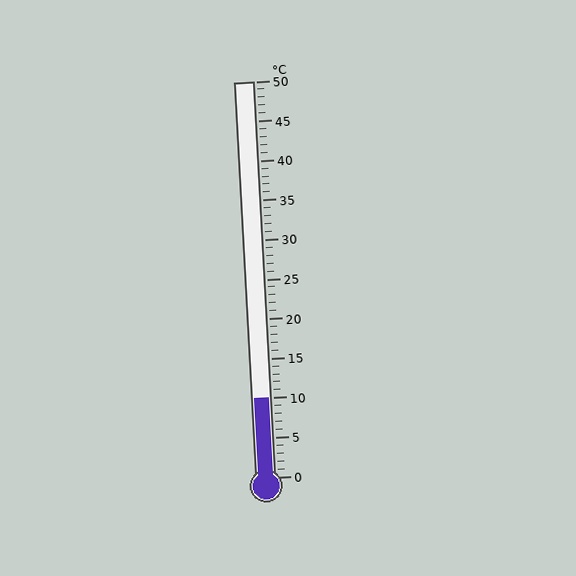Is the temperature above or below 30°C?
The temperature is below 30°C.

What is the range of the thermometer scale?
The thermometer scale ranges from 0°C to 50°C.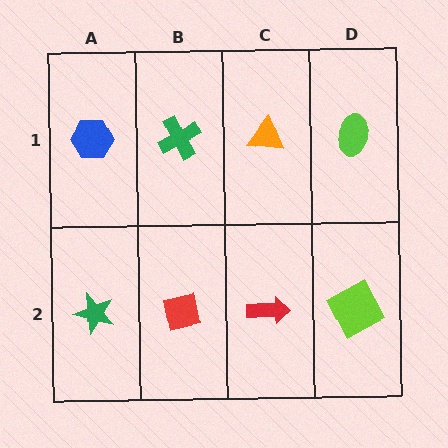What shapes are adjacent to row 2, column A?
A blue hexagon (row 1, column A), a red square (row 2, column B).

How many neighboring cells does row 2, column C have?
3.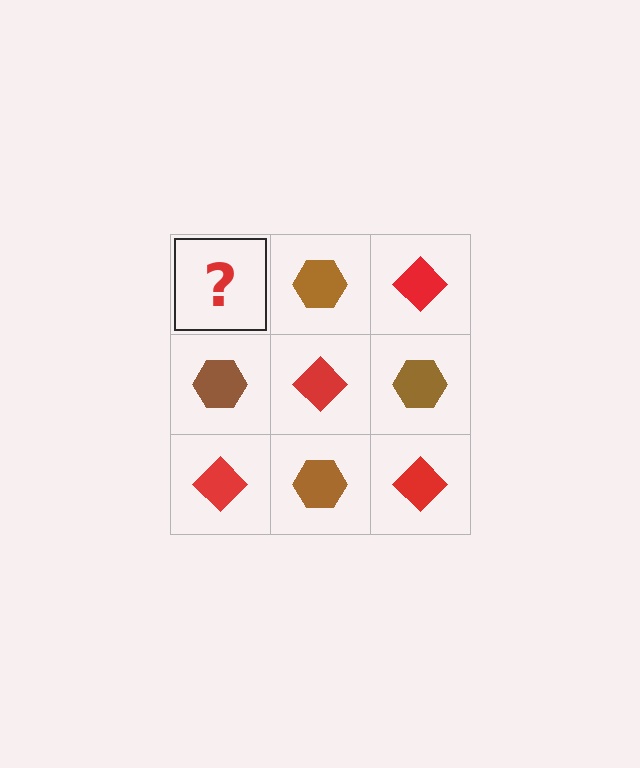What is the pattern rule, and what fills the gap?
The rule is that it alternates red diamond and brown hexagon in a checkerboard pattern. The gap should be filled with a red diamond.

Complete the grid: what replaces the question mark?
The question mark should be replaced with a red diamond.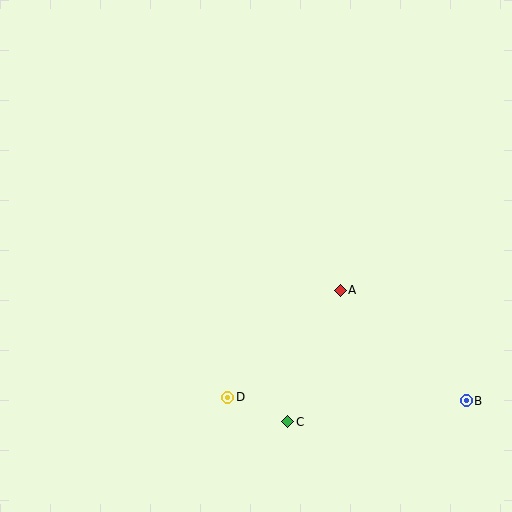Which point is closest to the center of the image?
Point A at (340, 290) is closest to the center.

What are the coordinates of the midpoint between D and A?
The midpoint between D and A is at (284, 344).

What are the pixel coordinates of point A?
Point A is at (340, 290).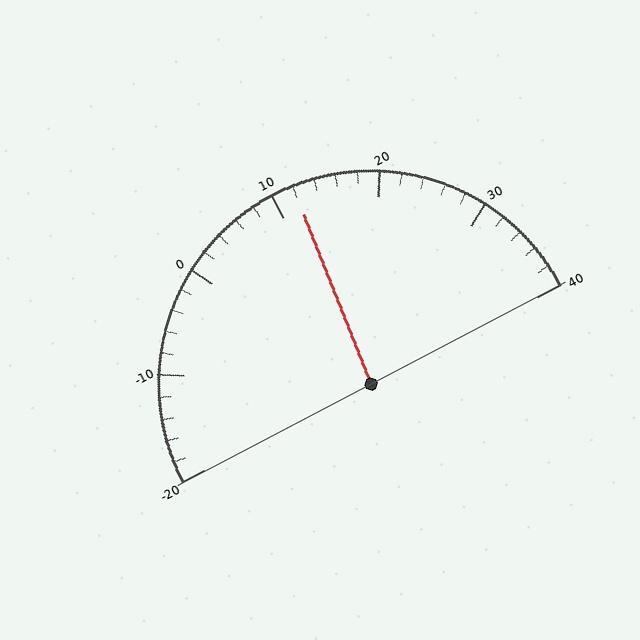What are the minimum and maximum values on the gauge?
The gauge ranges from -20 to 40.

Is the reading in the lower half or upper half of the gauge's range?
The reading is in the upper half of the range (-20 to 40).